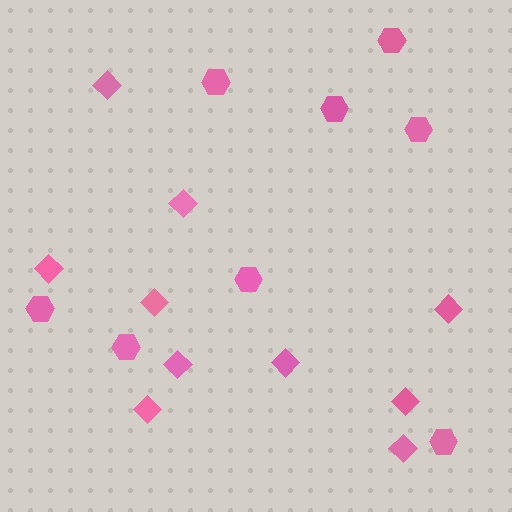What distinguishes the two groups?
There are 2 groups: one group of diamonds (10) and one group of hexagons (8).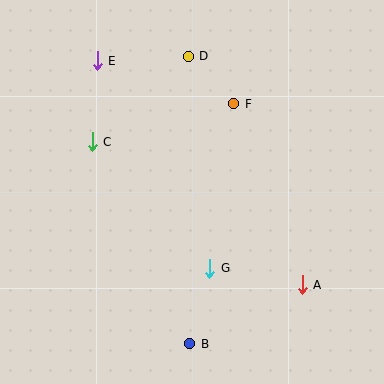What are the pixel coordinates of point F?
Point F is at (234, 104).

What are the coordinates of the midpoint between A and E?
The midpoint between A and E is at (200, 173).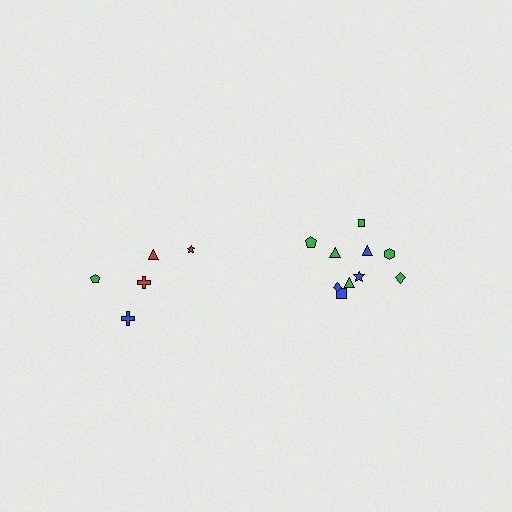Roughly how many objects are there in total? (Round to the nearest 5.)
Roughly 15 objects in total.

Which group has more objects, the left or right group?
The right group.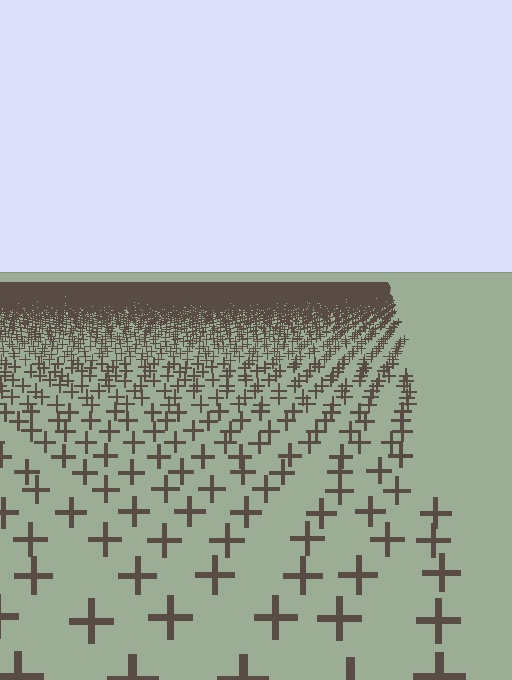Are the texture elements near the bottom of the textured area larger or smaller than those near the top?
Larger. Near the bottom, elements are closer to the viewer and appear at a bigger on-screen size.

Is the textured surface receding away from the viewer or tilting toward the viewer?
The surface is receding away from the viewer. Texture elements get smaller and denser toward the top.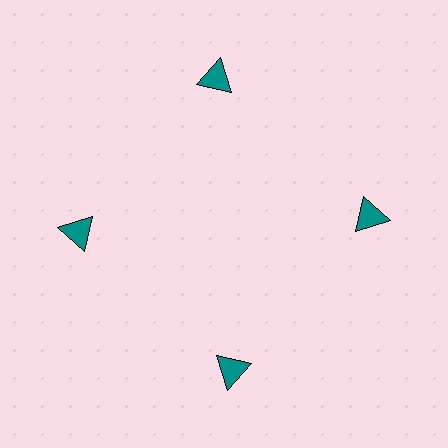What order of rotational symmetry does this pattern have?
This pattern has 4-fold rotational symmetry.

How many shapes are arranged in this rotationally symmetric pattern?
There are 4 shapes, arranged in 4 groups of 1.